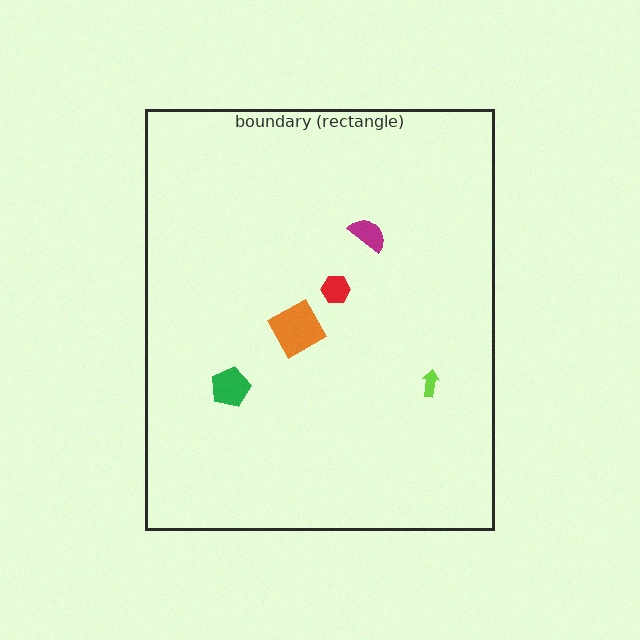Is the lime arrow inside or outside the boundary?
Inside.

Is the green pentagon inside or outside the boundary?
Inside.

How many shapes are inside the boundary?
5 inside, 0 outside.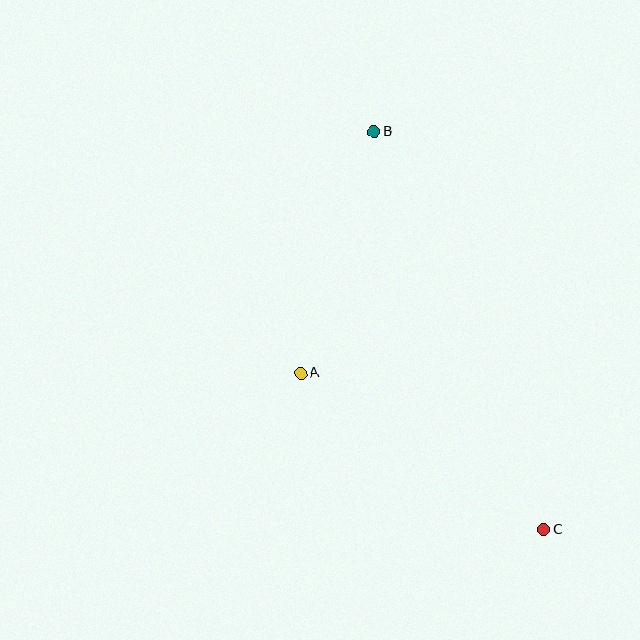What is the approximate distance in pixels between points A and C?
The distance between A and C is approximately 289 pixels.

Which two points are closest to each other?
Points A and B are closest to each other.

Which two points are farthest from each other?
Points B and C are farthest from each other.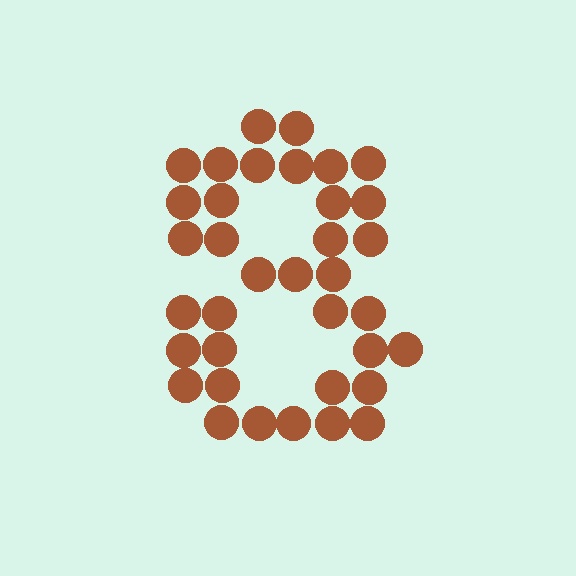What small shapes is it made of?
It is made of small circles.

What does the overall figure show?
The overall figure shows the digit 8.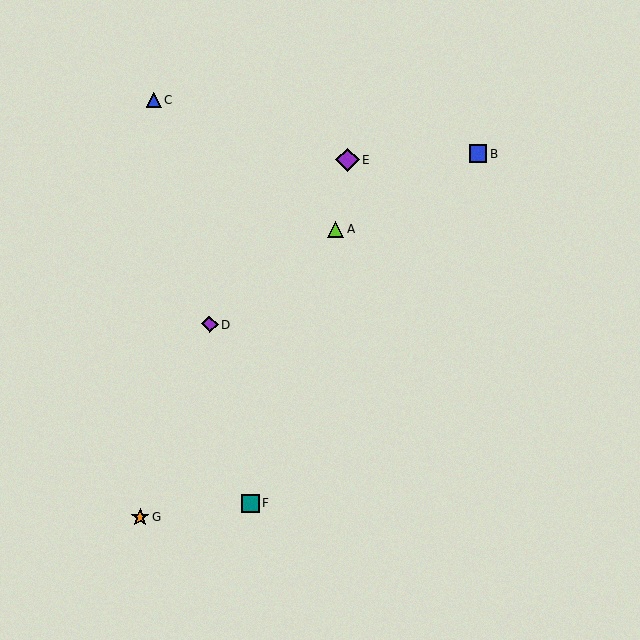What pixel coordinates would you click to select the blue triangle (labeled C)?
Click at (154, 100) to select the blue triangle C.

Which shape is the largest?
The purple diamond (labeled E) is the largest.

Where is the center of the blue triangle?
The center of the blue triangle is at (154, 100).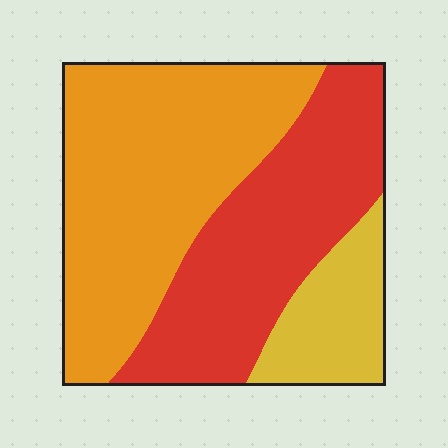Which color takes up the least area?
Yellow, at roughly 15%.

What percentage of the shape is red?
Red covers 37% of the shape.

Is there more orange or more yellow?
Orange.